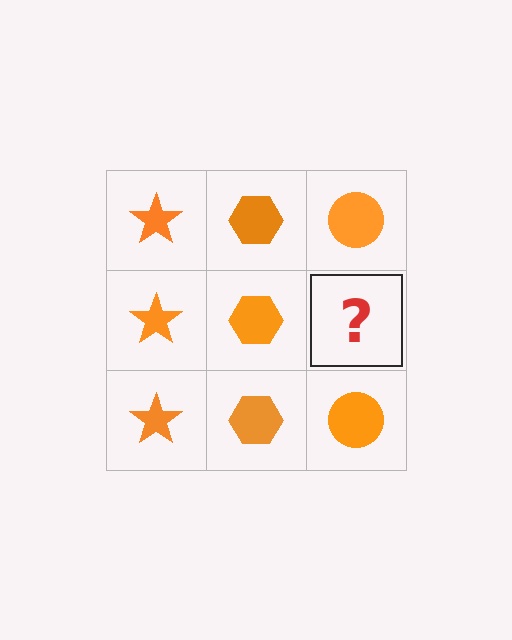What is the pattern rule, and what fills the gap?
The rule is that each column has a consistent shape. The gap should be filled with an orange circle.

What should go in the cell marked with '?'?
The missing cell should contain an orange circle.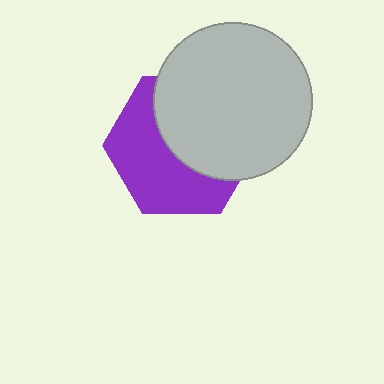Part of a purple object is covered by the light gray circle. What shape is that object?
It is a hexagon.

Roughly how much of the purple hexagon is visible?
About half of it is visible (roughly 50%).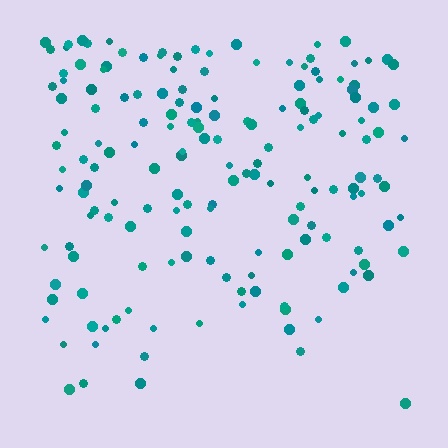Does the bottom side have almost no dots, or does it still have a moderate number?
Still a moderate number, just noticeably fewer than the top.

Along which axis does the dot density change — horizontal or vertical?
Vertical.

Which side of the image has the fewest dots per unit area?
The bottom.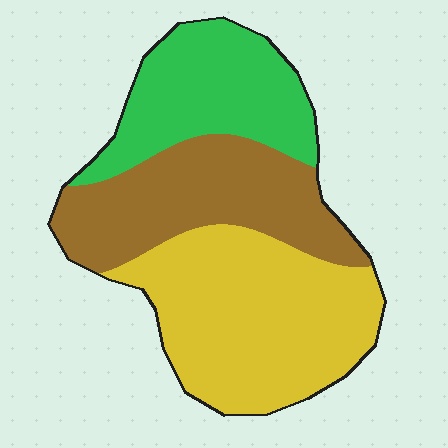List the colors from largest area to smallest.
From largest to smallest: yellow, brown, green.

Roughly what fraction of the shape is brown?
Brown takes up about one third (1/3) of the shape.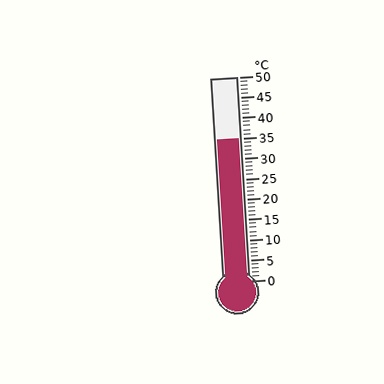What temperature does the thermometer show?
The thermometer shows approximately 35°C.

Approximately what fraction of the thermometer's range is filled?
The thermometer is filled to approximately 70% of its range.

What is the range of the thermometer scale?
The thermometer scale ranges from 0°C to 50°C.